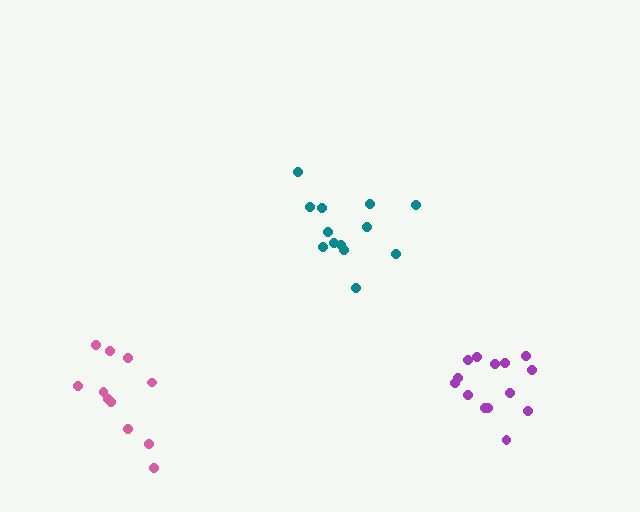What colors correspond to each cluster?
The clusters are colored: teal, pink, purple.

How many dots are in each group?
Group 1: 13 dots, Group 2: 11 dots, Group 3: 14 dots (38 total).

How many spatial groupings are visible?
There are 3 spatial groupings.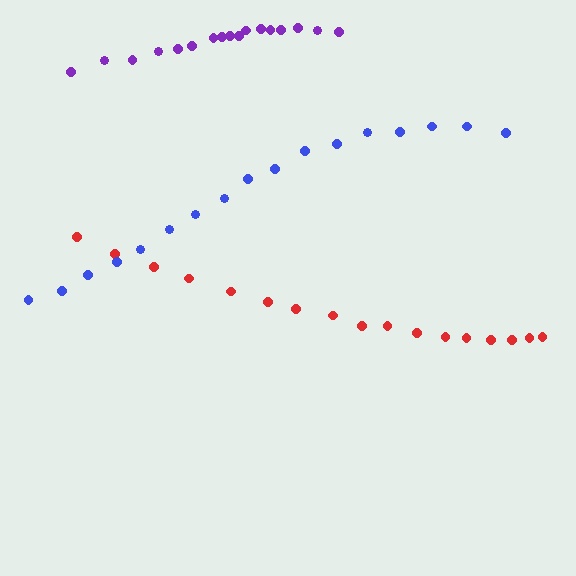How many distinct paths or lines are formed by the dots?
There are 3 distinct paths.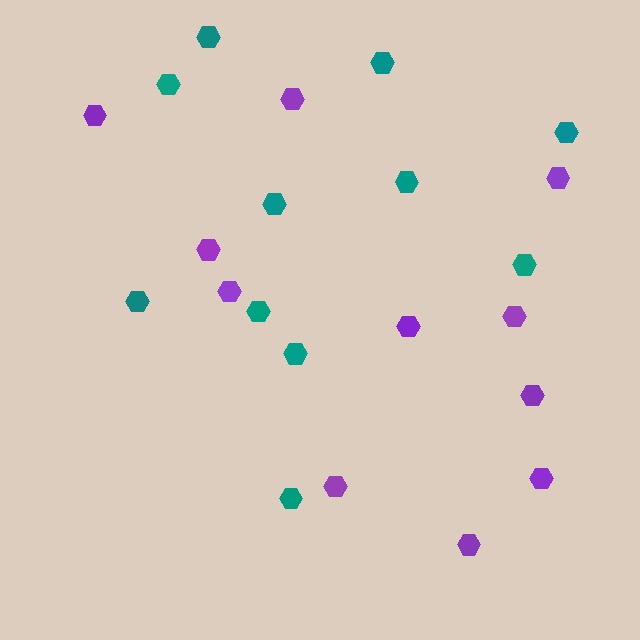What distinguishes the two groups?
There are 2 groups: one group of teal hexagons (11) and one group of purple hexagons (11).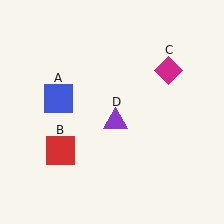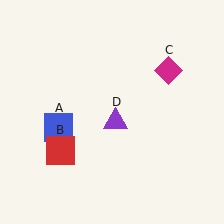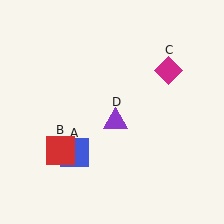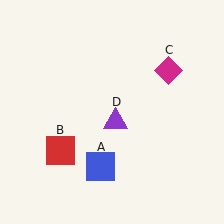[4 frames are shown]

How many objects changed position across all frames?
1 object changed position: blue square (object A).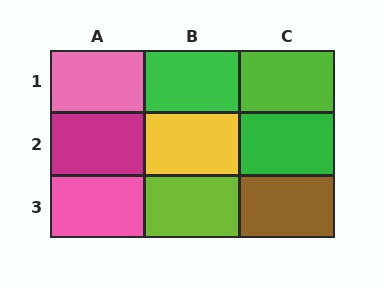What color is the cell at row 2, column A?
Magenta.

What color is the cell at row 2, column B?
Yellow.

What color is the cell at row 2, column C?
Green.